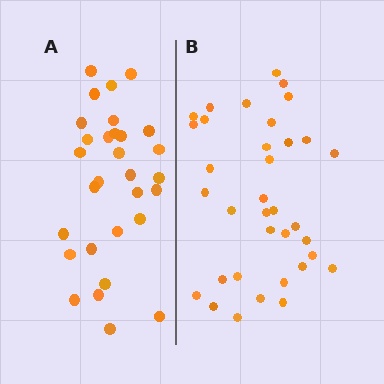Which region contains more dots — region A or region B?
Region B (the right region) has more dots.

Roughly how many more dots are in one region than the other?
Region B has about 5 more dots than region A.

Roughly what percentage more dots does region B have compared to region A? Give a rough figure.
About 15% more.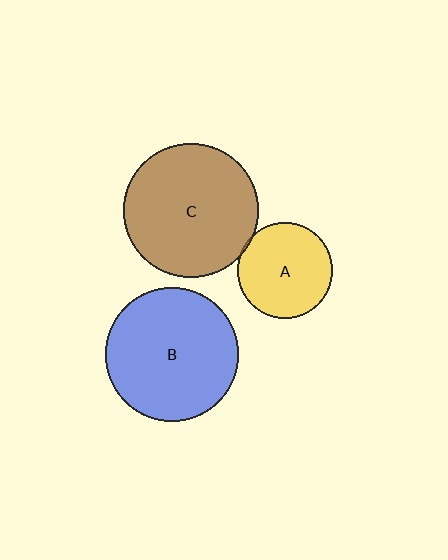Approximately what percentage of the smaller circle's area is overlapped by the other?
Approximately 5%.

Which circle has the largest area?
Circle C (brown).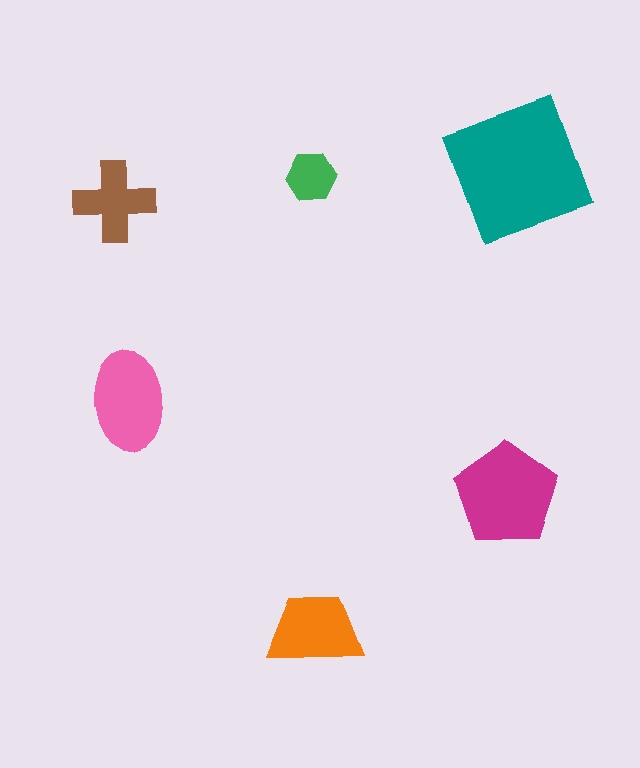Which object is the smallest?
The green hexagon.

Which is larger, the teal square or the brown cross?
The teal square.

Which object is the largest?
The teal square.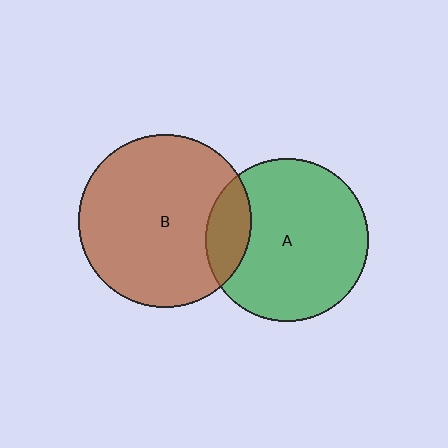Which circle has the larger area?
Circle B (brown).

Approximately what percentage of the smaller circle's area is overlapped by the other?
Approximately 15%.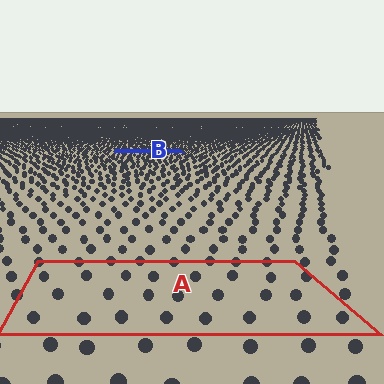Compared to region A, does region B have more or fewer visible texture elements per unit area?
Region B has more texture elements per unit area — they are packed more densely because it is farther away.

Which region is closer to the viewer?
Region A is closer. The texture elements there are larger and more spread out.